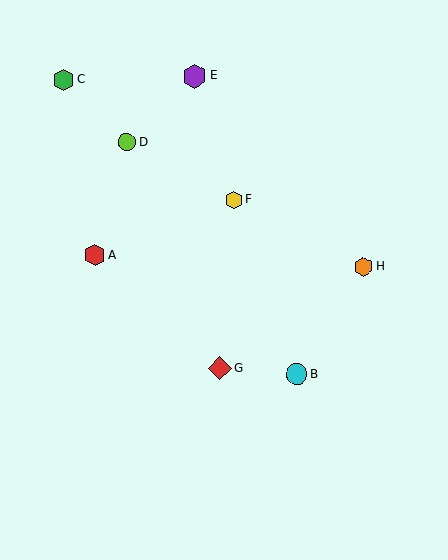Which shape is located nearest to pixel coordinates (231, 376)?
The red diamond (labeled G) at (220, 368) is nearest to that location.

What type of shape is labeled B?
Shape B is a cyan circle.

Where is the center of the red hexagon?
The center of the red hexagon is at (95, 255).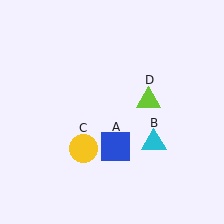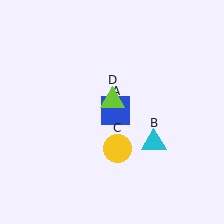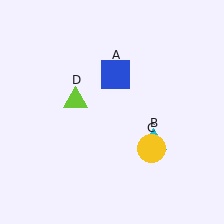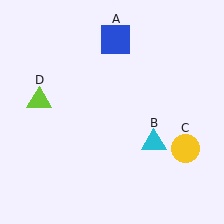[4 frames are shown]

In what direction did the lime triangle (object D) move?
The lime triangle (object D) moved left.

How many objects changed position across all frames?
3 objects changed position: blue square (object A), yellow circle (object C), lime triangle (object D).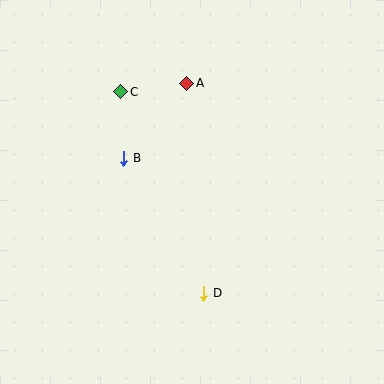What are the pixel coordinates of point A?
Point A is at (187, 83).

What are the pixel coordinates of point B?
Point B is at (124, 158).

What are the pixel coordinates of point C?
Point C is at (121, 92).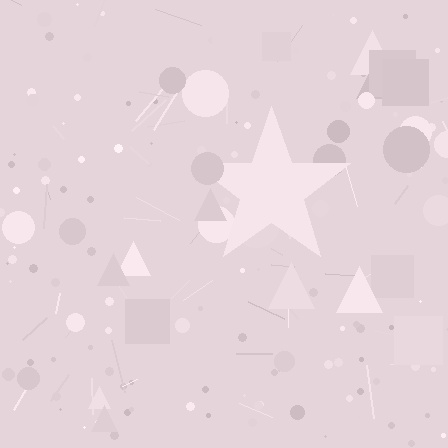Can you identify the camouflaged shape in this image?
The camouflaged shape is a star.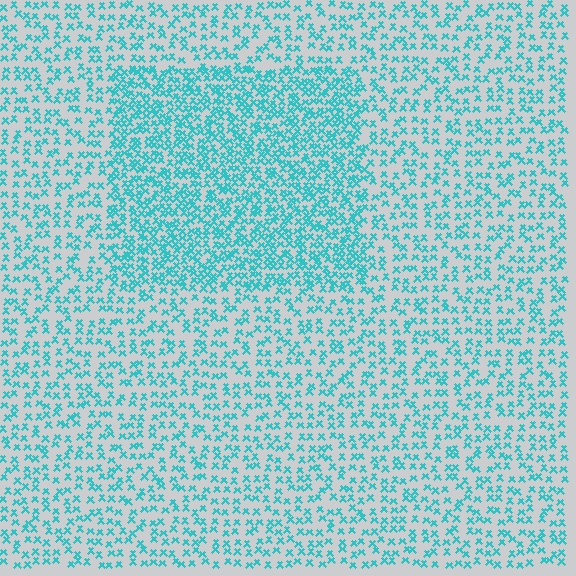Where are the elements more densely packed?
The elements are more densely packed inside the rectangle boundary.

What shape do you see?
I see a rectangle.